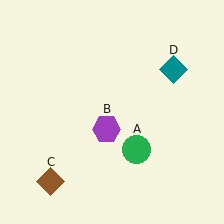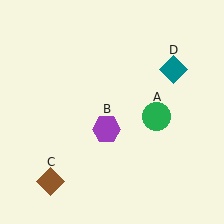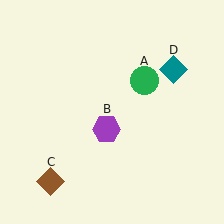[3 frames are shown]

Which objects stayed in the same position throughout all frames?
Purple hexagon (object B) and brown diamond (object C) and teal diamond (object D) remained stationary.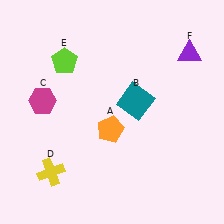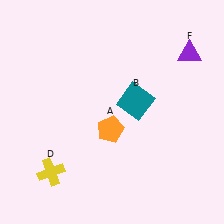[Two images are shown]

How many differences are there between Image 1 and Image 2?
There are 2 differences between the two images.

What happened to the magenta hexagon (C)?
The magenta hexagon (C) was removed in Image 2. It was in the top-left area of Image 1.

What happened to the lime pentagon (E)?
The lime pentagon (E) was removed in Image 2. It was in the top-left area of Image 1.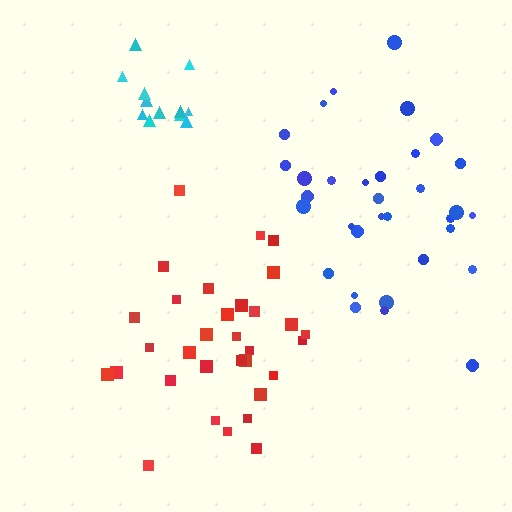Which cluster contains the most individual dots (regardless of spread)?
Blue (33).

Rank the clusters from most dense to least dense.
cyan, blue, red.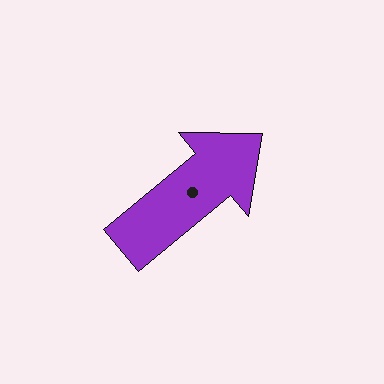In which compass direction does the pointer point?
Northeast.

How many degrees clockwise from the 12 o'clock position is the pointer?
Approximately 50 degrees.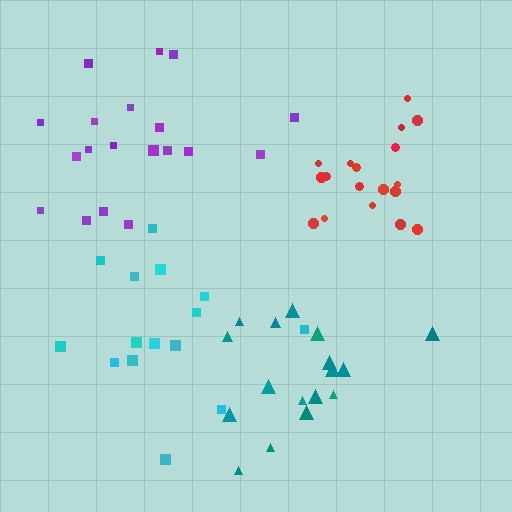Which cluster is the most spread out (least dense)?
Cyan.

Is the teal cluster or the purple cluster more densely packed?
Teal.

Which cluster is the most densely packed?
Red.